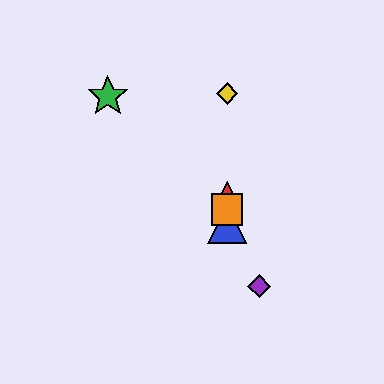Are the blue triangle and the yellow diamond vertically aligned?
Yes, both are at x≈227.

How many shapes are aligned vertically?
4 shapes (the red triangle, the blue triangle, the yellow diamond, the orange square) are aligned vertically.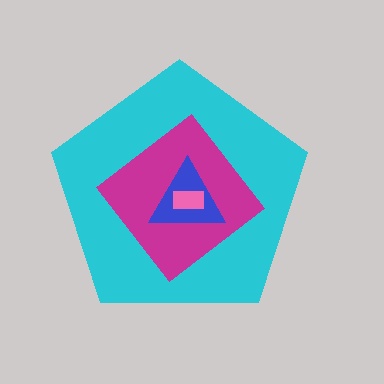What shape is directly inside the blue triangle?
The pink rectangle.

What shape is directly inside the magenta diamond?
The blue triangle.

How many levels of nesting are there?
4.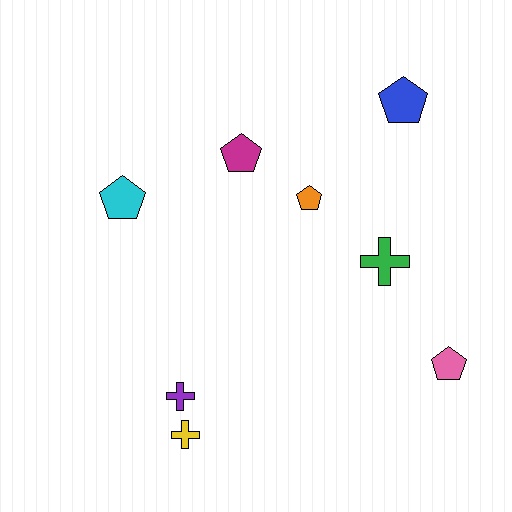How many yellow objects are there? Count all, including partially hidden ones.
There is 1 yellow object.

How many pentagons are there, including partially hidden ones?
There are 5 pentagons.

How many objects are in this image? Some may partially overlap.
There are 8 objects.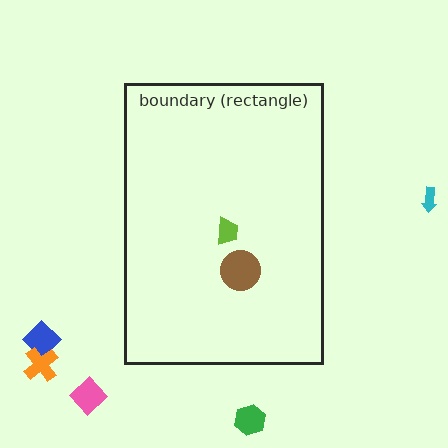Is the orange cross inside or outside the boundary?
Outside.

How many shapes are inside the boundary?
2 inside, 5 outside.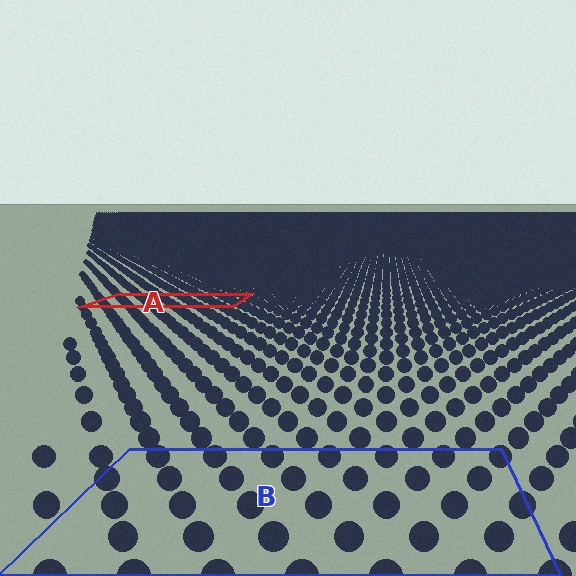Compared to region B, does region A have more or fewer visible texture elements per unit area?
Region A has more texture elements per unit area — they are packed more densely because it is farther away.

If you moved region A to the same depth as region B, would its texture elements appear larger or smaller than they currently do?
They would appear larger. At a closer depth, the same texture elements are projected at a bigger on-screen size.